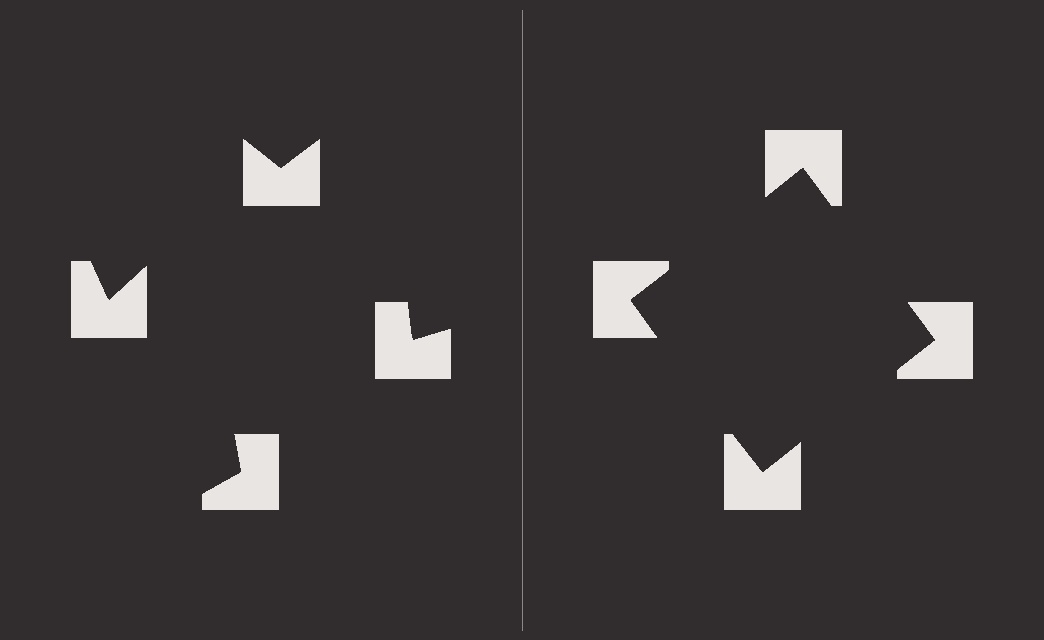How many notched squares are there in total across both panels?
8 — 4 on each side.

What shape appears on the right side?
An illusory square.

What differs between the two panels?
The notched squares are positioned identically on both sides; only the wedge orientations differ. On the right they align to a square; on the left they are misaligned.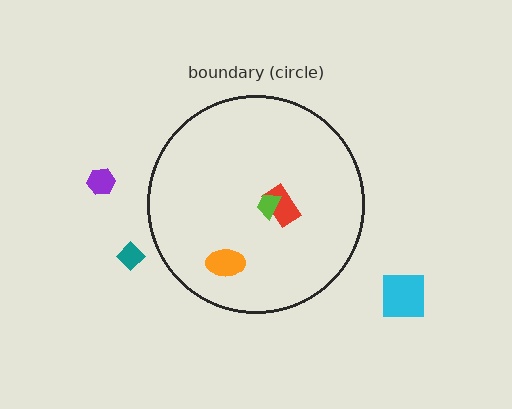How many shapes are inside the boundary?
3 inside, 3 outside.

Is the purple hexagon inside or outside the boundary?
Outside.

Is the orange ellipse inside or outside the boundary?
Inside.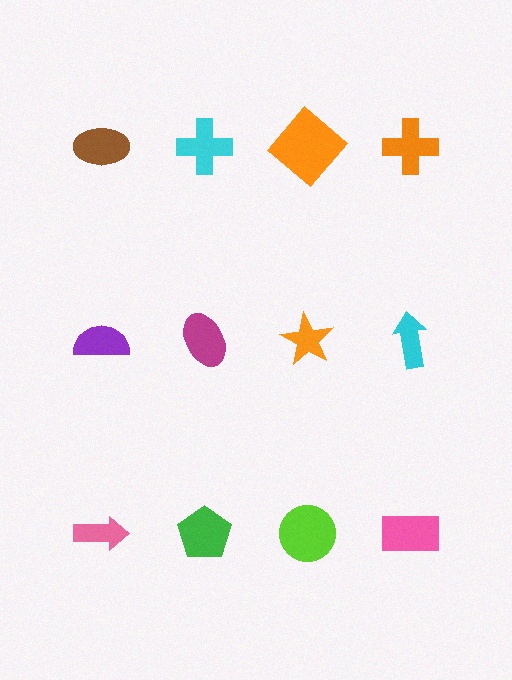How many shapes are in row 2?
4 shapes.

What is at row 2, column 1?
A purple semicircle.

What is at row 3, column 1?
A pink arrow.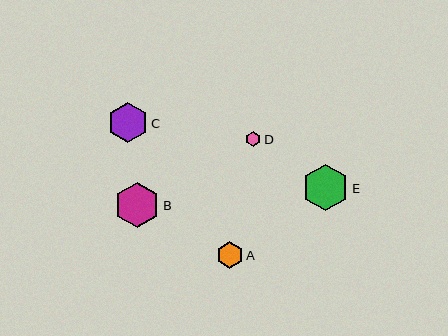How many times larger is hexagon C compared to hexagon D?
Hexagon C is approximately 2.7 times the size of hexagon D.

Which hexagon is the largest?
Hexagon E is the largest with a size of approximately 46 pixels.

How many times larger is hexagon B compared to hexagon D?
Hexagon B is approximately 3.0 times the size of hexagon D.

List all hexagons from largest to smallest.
From largest to smallest: E, B, C, A, D.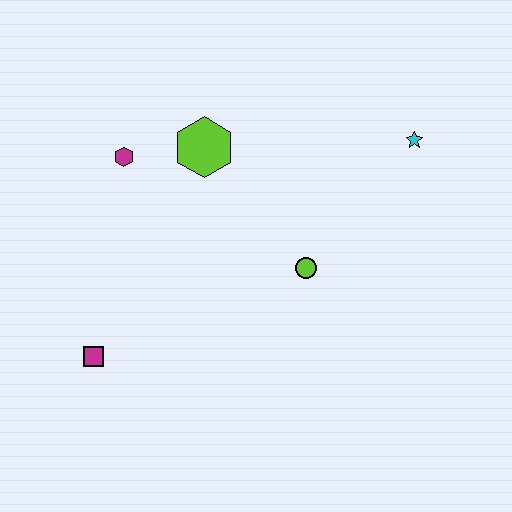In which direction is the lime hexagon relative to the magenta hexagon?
The lime hexagon is to the right of the magenta hexagon.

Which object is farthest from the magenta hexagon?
The cyan star is farthest from the magenta hexagon.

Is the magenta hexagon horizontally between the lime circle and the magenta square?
Yes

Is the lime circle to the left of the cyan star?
Yes